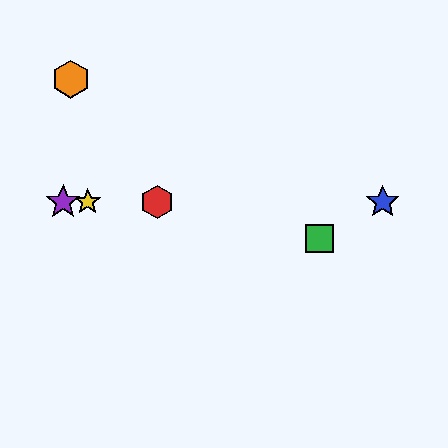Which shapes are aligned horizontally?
The red hexagon, the blue star, the yellow star, the purple star are aligned horizontally.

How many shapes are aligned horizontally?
4 shapes (the red hexagon, the blue star, the yellow star, the purple star) are aligned horizontally.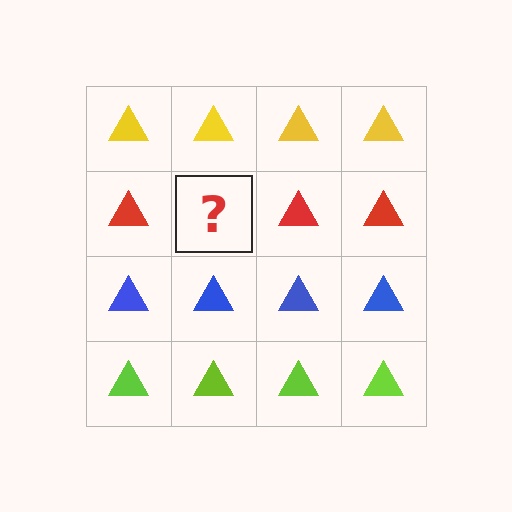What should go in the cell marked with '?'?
The missing cell should contain a red triangle.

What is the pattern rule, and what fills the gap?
The rule is that each row has a consistent color. The gap should be filled with a red triangle.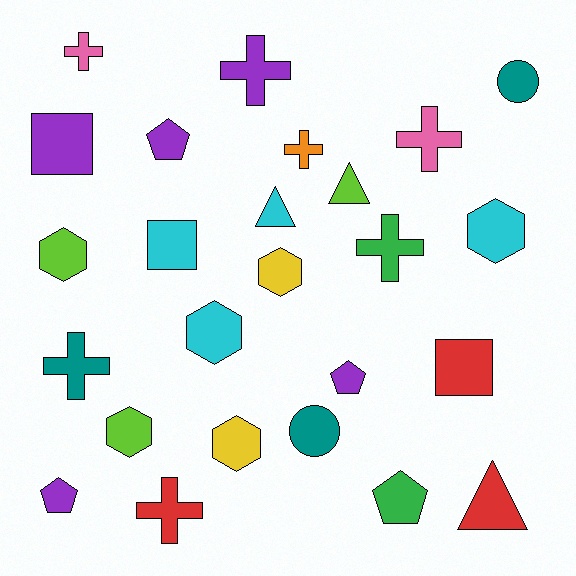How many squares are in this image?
There are 3 squares.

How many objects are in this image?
There are 25 objects.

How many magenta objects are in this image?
There are no magenta objects.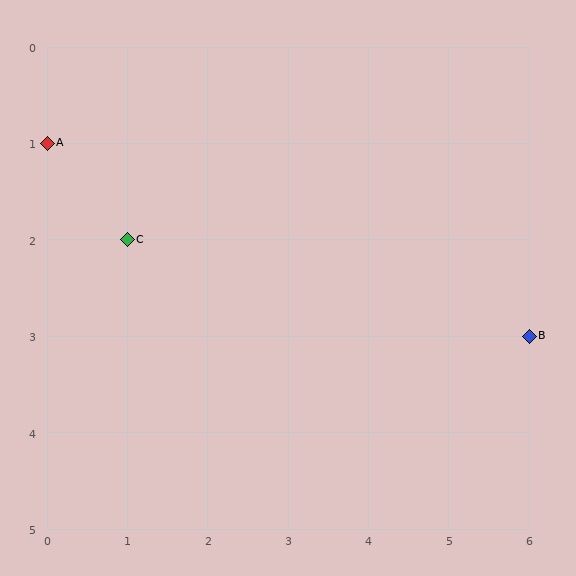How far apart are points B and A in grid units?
Points B and A are 6 columns and 2 rows apart (about 6.3 grid units diagonally).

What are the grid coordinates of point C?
Point C is at grid coordinates (1, 2).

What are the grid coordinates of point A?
Point A is at grid coordinates (0, 1).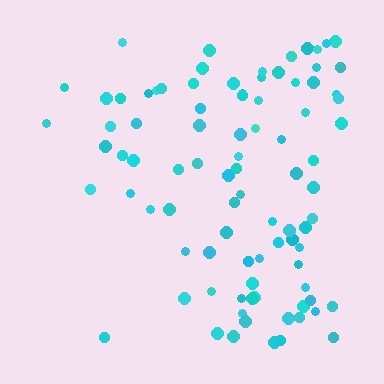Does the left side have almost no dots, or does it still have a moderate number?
Still a moderate number, just noticeably fewer than the right.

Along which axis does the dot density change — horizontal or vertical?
Horizontal.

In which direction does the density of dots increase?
From left to right, with the right side densest.